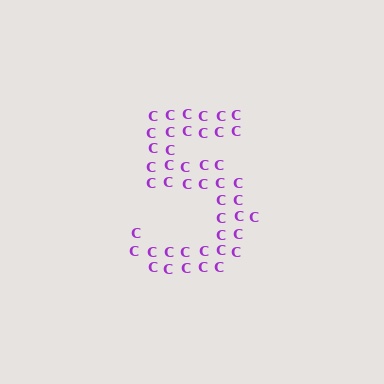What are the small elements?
The small elements are letter C's.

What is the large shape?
The large shape is the digit 5.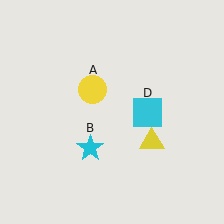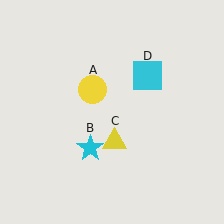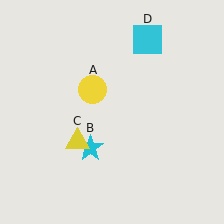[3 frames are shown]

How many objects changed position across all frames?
2 objects changed position: yellow triangle (object C), cyan square (object D).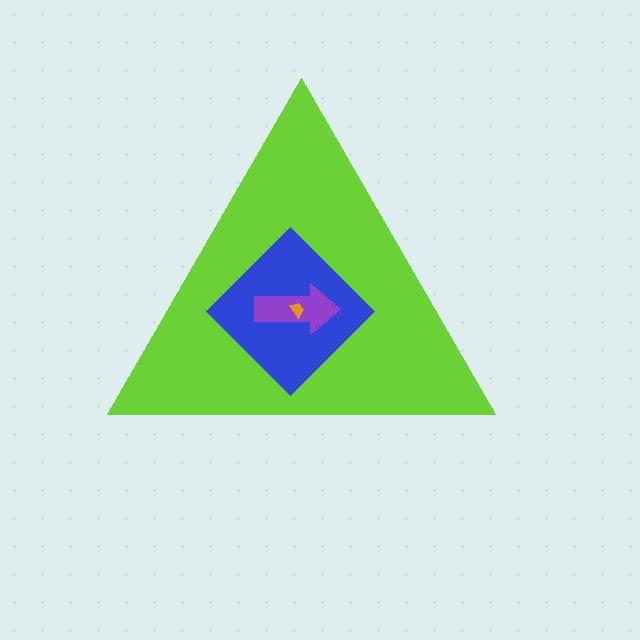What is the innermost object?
The orange trapezoid.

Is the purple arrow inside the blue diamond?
Yes.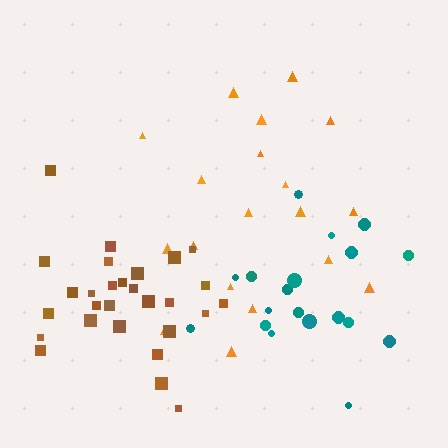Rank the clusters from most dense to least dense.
brown, orange, teal.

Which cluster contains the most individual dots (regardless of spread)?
Brown (28).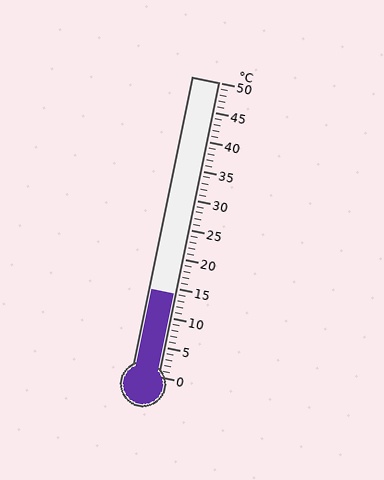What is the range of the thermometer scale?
The thermometer scale ranges from 0°C to 50°C.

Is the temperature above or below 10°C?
The temperature is above 10°C.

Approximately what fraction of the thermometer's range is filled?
The thermometer is filled to approximately 30% of its range.